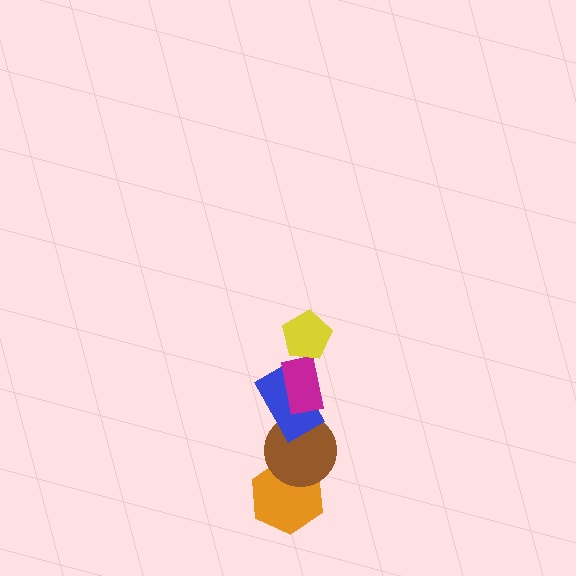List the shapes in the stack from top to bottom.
From top to bottom: the yellow pentagon, the magenta rectangle, the blue rectangle, the brown circle, the orange hexagon.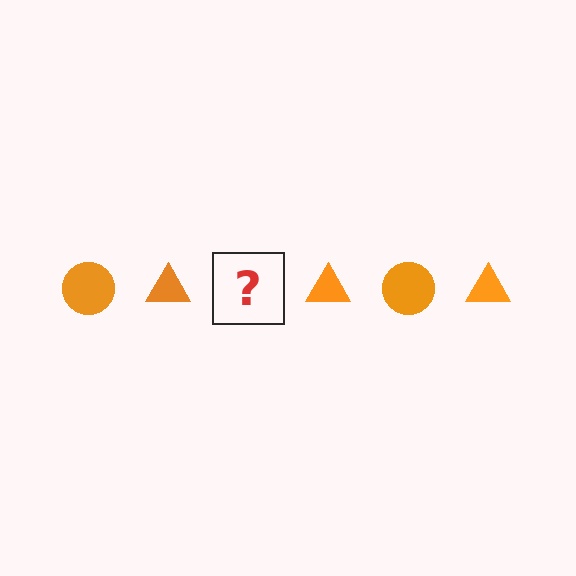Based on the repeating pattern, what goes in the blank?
The blank should be an orange circle.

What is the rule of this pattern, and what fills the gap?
The rule is that the pattern cycles through circle, triangle shapes in orange. The gap should be filled with an orange circle.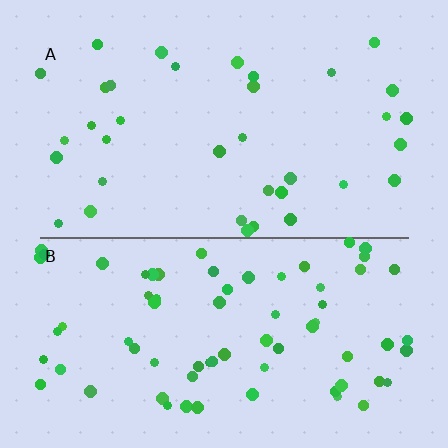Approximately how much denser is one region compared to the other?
Approximately 2.0× — region B over region A.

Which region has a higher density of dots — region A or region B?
B (the bottom).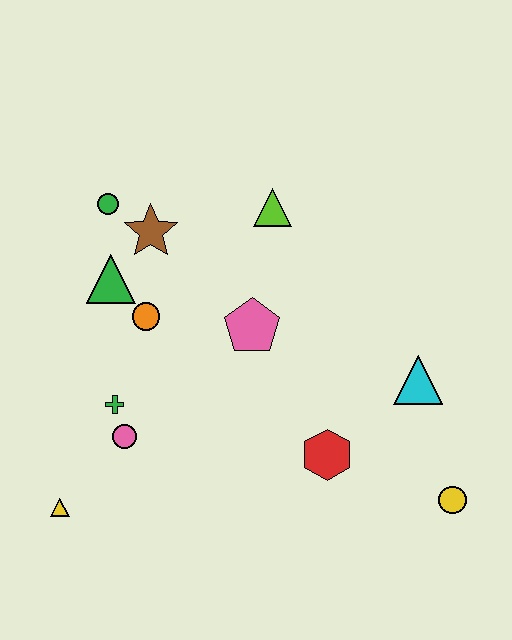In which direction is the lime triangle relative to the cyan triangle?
The lime triangle is above the cyan triangle.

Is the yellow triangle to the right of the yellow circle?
No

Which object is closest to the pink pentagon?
The orange circle is closest to the pink pentagon.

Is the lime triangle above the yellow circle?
Yes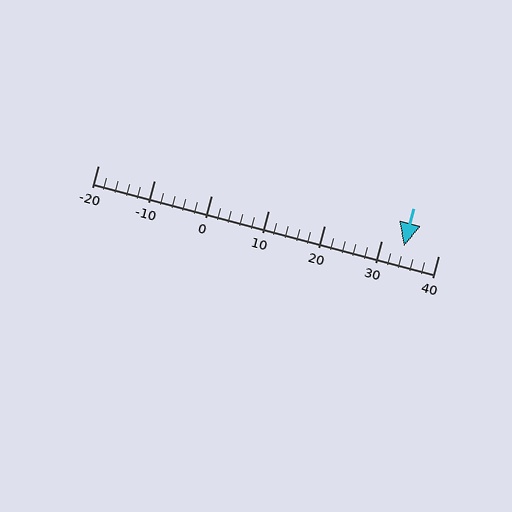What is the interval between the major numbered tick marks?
The major tick marks are spaced 10 units apart.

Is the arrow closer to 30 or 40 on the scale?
The arrow is closer to 30.